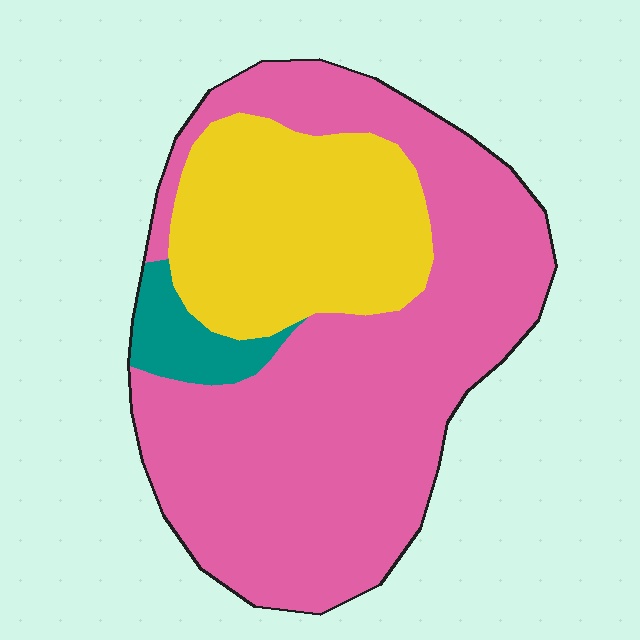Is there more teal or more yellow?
Yellow.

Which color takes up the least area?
Teal, at roughly 5%.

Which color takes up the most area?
Pink, at roughly 65%.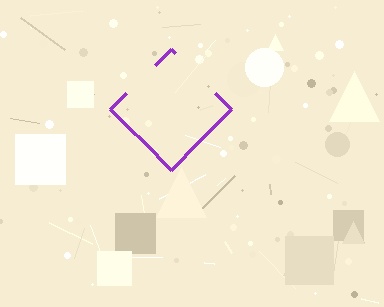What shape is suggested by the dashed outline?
The dashed outline suggests a diamond.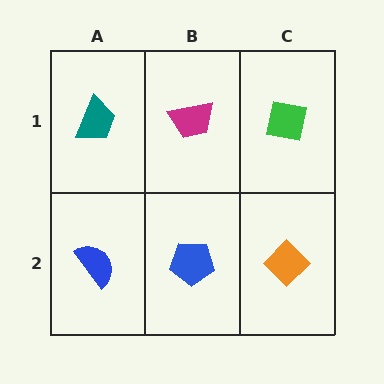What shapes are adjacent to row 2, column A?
A teal trapezoid (row 1, column A), a blue pentagon (row 2, column B).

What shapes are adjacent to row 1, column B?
A blue pentagon (row 2, column B), a teal trapezoid (row 1, column A), a green square (row 1, column C).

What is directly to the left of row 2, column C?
A blue pentagon.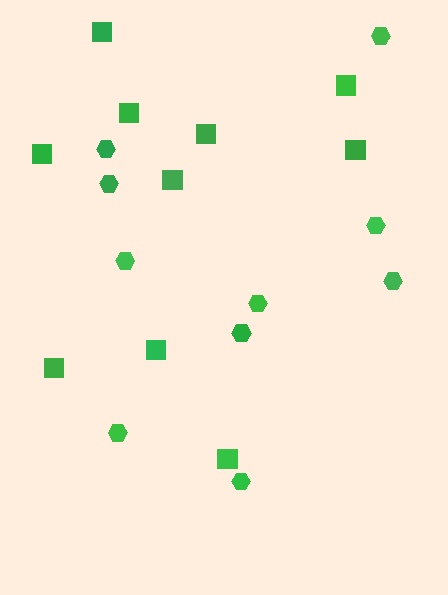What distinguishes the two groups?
There are 2 groups: one group of hexagons (10) and one group of squares (10).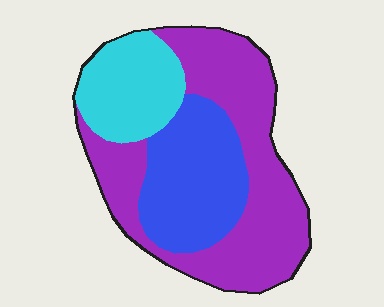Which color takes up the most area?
Purple, at roughly 50%.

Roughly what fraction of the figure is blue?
Blue covers roughly 30% of the figure.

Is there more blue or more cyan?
Blue.